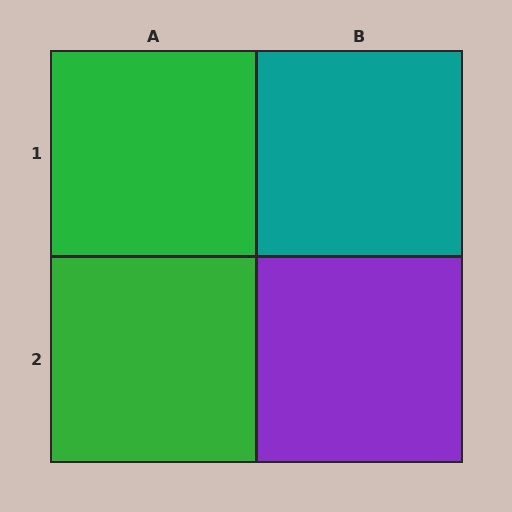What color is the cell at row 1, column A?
Green.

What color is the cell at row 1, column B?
Teal.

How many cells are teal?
1 cell is teal.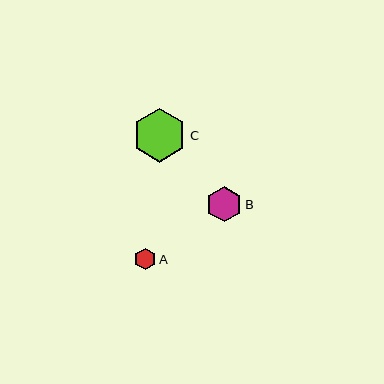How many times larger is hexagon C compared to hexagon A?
Hexagon C is approximately 2.6 times the size of hexagon A.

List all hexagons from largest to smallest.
From largest to smallest: C, B, A.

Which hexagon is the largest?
Hexagon C is the largest with a size of approximately 54 pixels.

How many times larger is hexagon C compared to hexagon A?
Hexagon C is approximately 2.6 times the size of hexagon A.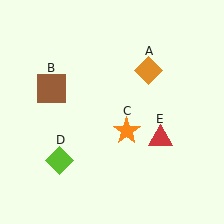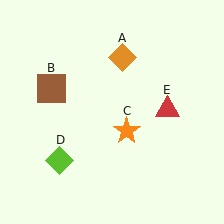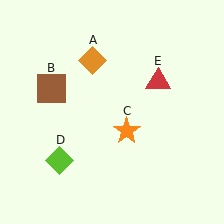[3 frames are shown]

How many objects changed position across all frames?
2 objects changed position: orange diamond (object A), red triangle (object E).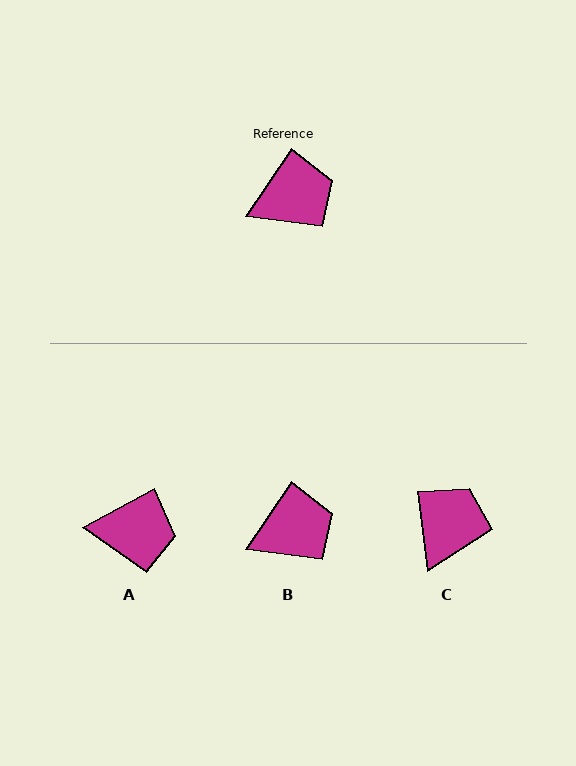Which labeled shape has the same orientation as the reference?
B.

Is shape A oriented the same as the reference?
No, it is off by about 28 degrees.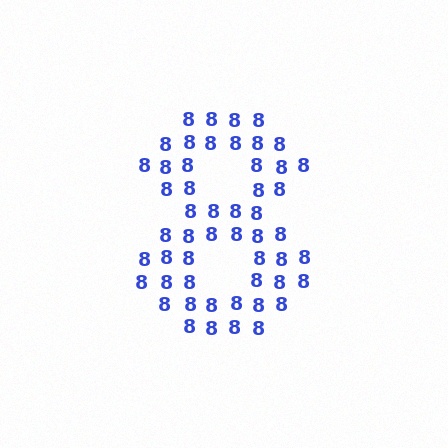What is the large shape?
The large shape is the digit 8.